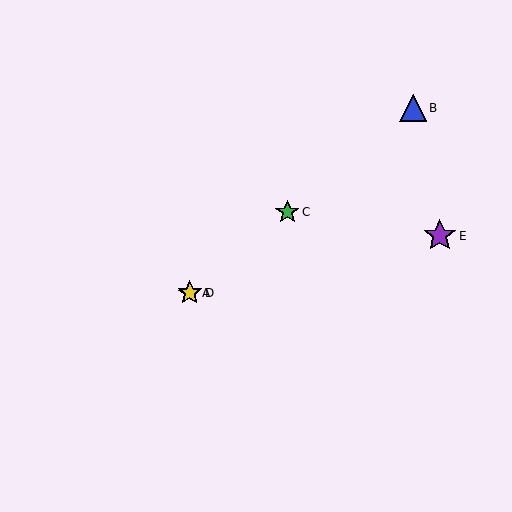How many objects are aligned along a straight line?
4 objects (A, B, C, D) are aligned along a straight line.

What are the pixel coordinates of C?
Object C is at (287, 212).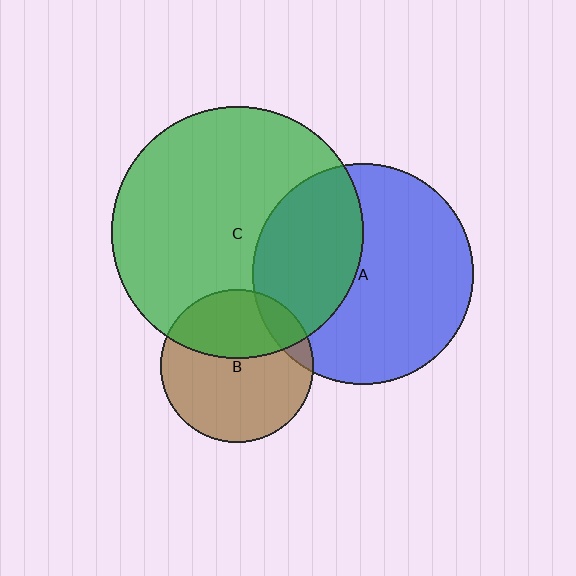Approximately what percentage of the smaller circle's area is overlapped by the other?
Approximately 35%.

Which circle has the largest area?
Circle C (green).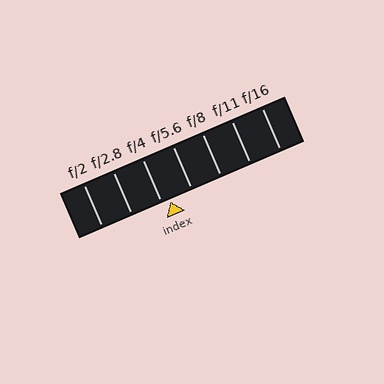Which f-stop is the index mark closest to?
The index mark is closest to f/4.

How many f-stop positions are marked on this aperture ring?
There are 7 f-stop positions marked.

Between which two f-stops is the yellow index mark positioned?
The index mark is between f/4 and f/5.6.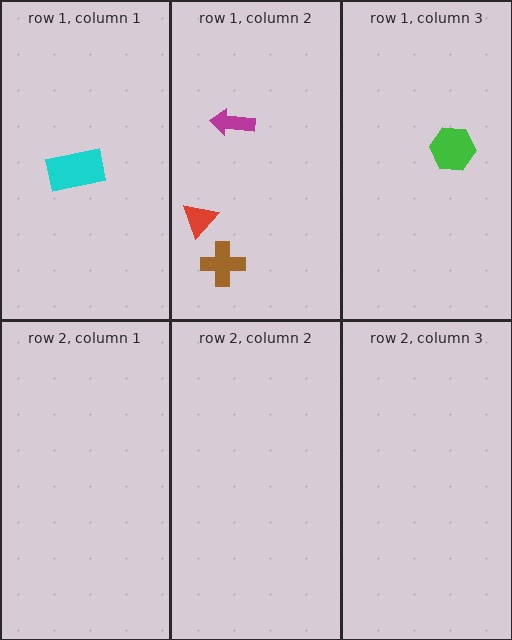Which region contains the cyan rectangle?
The row 1, column 1 region.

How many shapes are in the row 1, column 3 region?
1.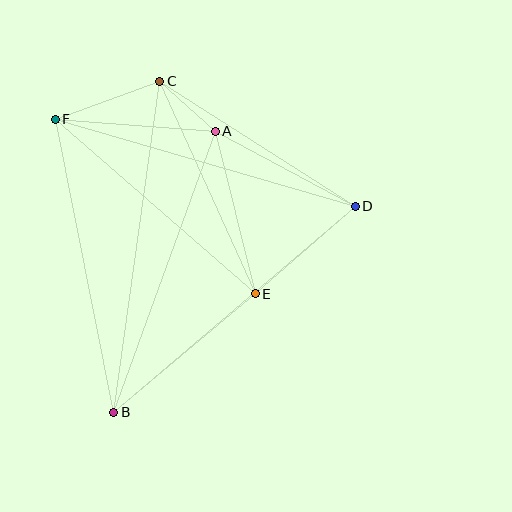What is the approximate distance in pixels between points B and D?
The distance between B and D is approximately 318 pixels.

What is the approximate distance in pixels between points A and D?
The distance between A and D is approximately 159 pixels.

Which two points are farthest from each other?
Points B and C are farthest from each other.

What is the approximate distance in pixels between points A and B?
The distance between A and B is approximately 299 pixels.